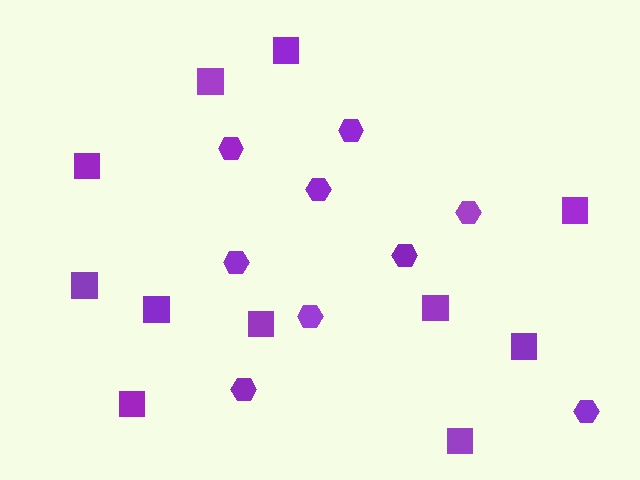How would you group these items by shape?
There are 2 groups: one group of squares (11) and one group of hexagons (9).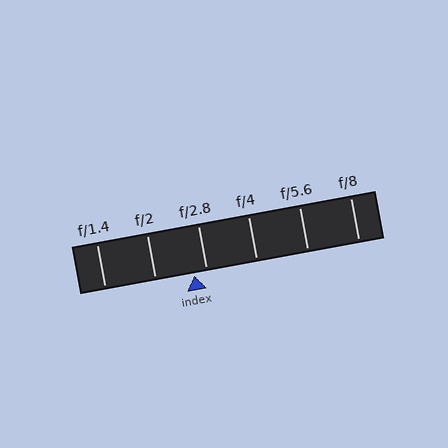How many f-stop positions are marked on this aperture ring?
There are 6 f-stop positions marked.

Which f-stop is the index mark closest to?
The index mark is closest to f/2.8.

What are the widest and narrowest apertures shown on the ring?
The widest aperture shown is f/1.4 and the narrowest is f/8.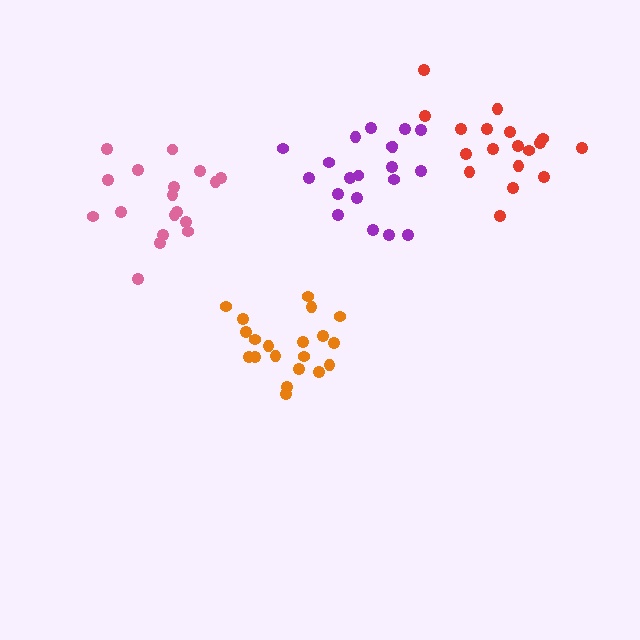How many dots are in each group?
Group 1: 18 dots, Group 2: 18 dots, Group 3: 20 dots, Group 4: 20 dots (76 total).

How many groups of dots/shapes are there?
There are 4 groups.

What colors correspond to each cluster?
The clusters are colored: red, pink, orange, purple.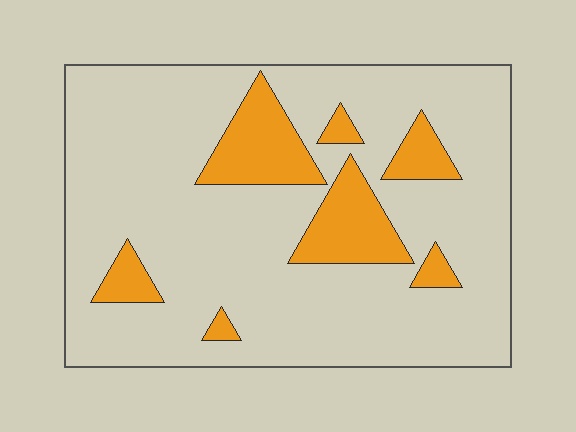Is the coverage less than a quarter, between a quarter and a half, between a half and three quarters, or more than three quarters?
Less than a quarter.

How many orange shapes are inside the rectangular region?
7.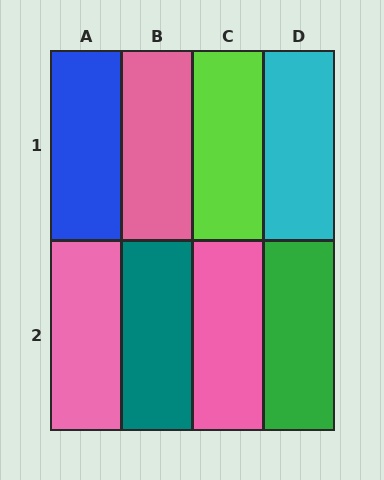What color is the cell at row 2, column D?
Green.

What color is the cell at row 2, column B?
Teal.